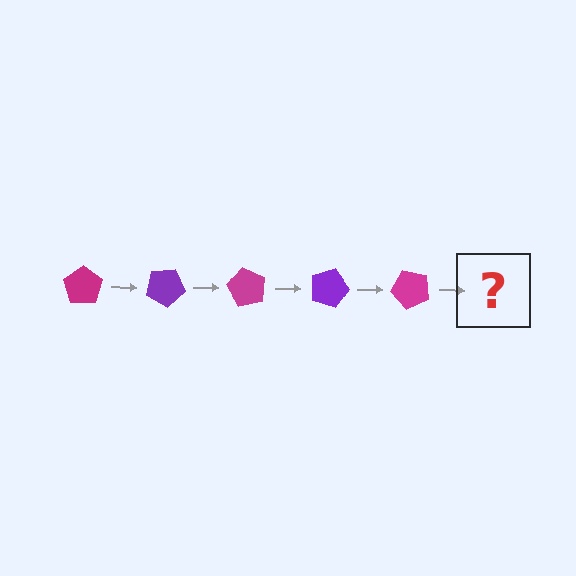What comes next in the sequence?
The next element should be a purple pentagon, rotated 150 degrees from the start.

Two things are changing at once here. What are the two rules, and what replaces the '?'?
The two rules are that it rotates 30 degrees each step and the color cycles through magenta and purple. The '?' should be a purple pentagon, rotated 150 degrees from the start.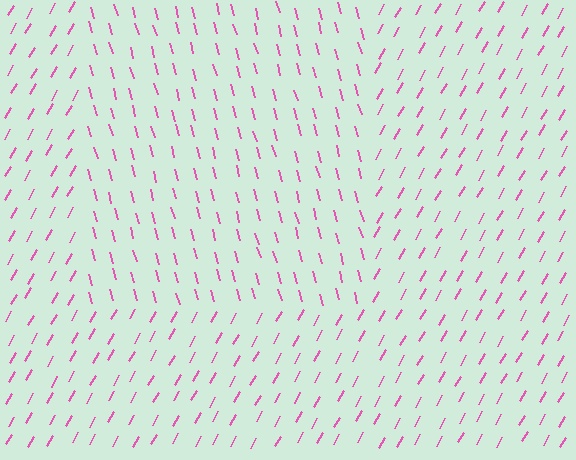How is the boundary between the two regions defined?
The boundary is defined purely by a change in line orientation (approximately 45 degrees difference). All lines are the same color and thickness.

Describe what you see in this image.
The image is filled with small pink line segments. A rectangle region in the image has lines oriented differently from the surrounding lines, creating a visible texture boundary.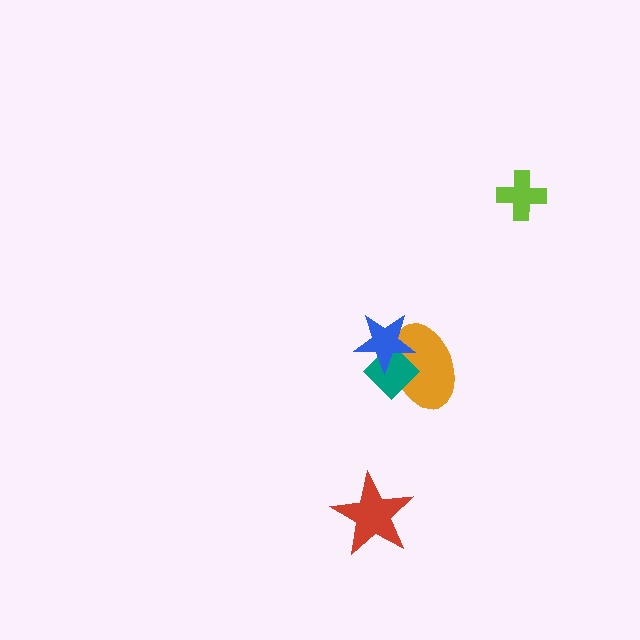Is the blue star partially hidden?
No, no other shape covers it.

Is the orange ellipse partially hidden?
Yes, it is partially covered by another shape.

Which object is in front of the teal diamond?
The blue star is in front of the teal diamond.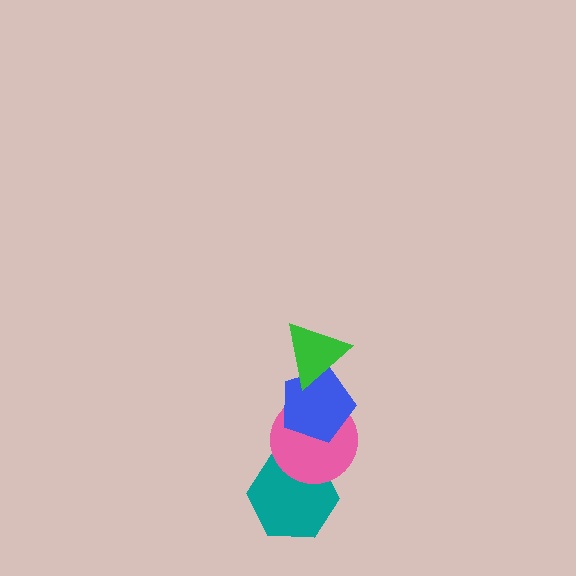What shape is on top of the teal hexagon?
The pink circle is on top of the teal hexagon.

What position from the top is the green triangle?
The green triangle is 1st from the top.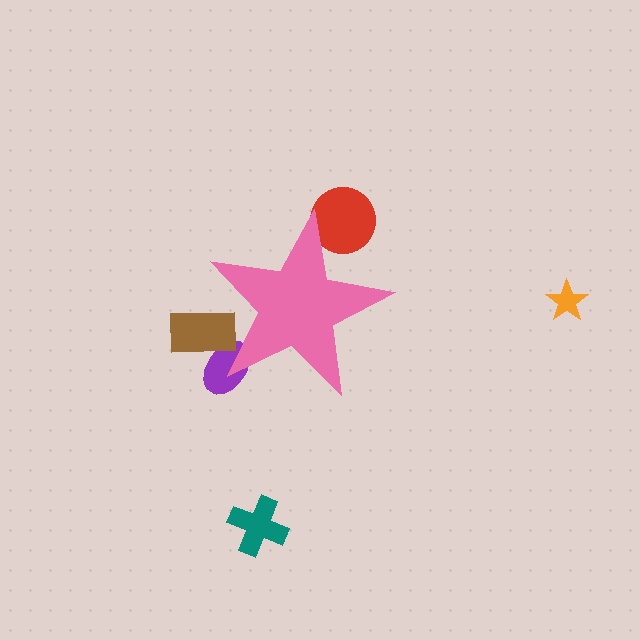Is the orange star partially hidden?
No, the orange star is fully visible.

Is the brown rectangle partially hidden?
Yes, the brown rectangle is partially hidden behind the pink star.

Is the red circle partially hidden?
Yes, the red circle is partially hidden behind the pink star.